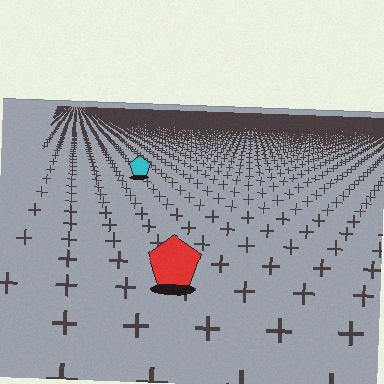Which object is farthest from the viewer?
The cyan pentagon is farthest from the viewer. It appears smaller and the ground texture around it is denser.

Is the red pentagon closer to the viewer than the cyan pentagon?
Yes. The red pentagon is closer — you can tell from the texture gradient: the ground texture is coarser near it.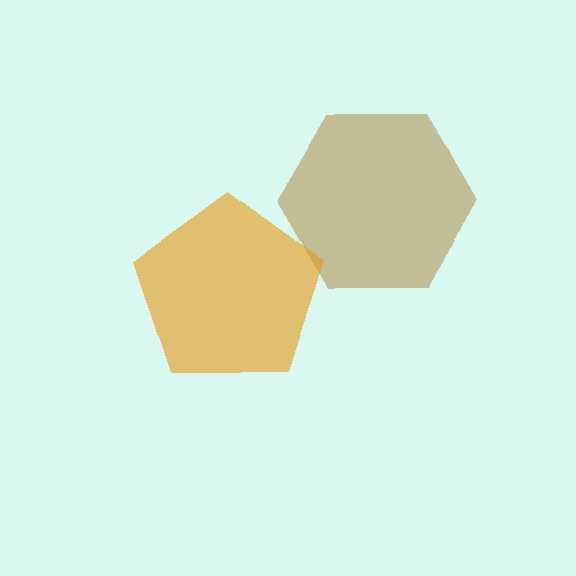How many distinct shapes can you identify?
There are 2 distinct shapes: a brown hexagon, an orange pentagon.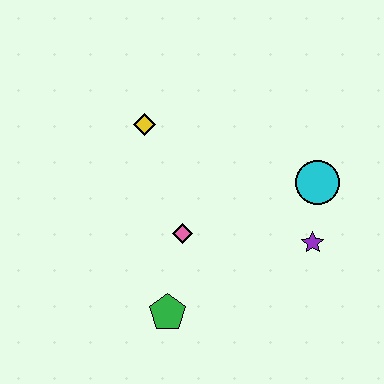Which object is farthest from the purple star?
The yellow diamond is farthest from the purple star.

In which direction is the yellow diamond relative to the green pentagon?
The yellow diamond is above the green pentagon.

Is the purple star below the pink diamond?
Yes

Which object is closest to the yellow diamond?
The pink diamond is closest to the yellow diamond.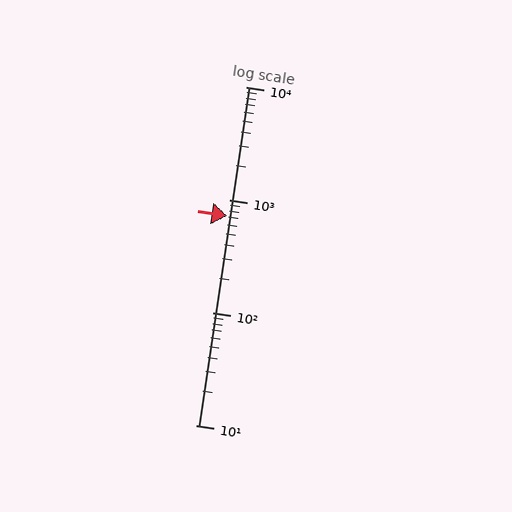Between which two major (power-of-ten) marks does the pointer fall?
The pointer is between 100 and 1000.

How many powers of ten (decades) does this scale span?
The scale spans 3 decades, from 10 to 10000.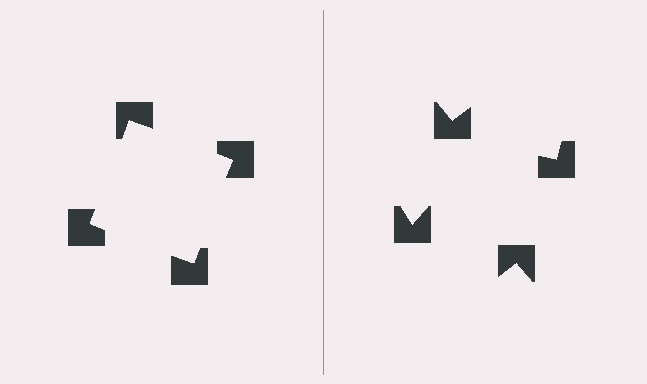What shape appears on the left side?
An illusory square.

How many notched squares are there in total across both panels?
8 — 4 on each side.